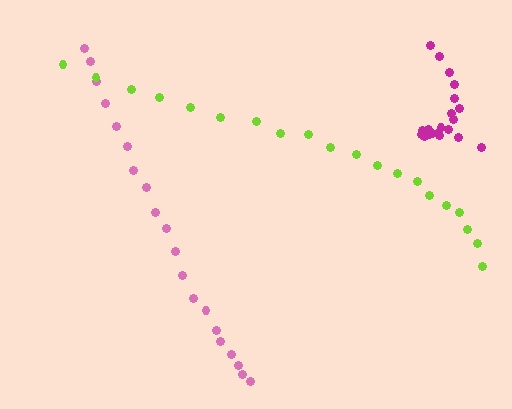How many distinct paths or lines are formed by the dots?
There are 3 distinct paths.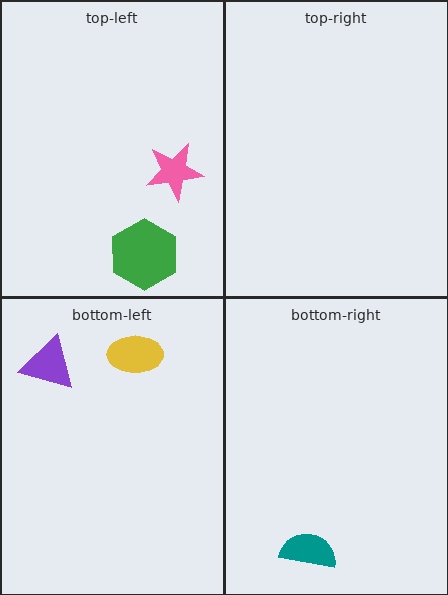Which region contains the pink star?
The top-left region.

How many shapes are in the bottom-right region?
1.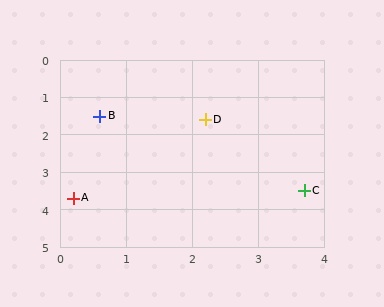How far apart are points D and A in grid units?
Points D and A are about 2.9 grid units apart.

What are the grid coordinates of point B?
Point B is at approximately (0.6, 1.5).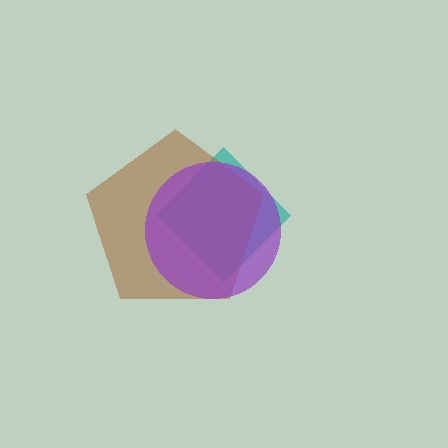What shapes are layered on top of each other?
The layered shapes are: a teal diamond, a brown pentagon, a purple circle.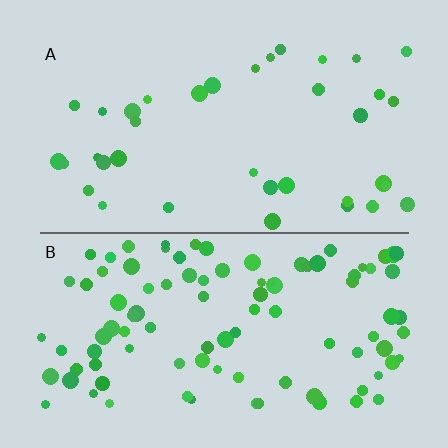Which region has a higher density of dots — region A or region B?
B (the bottom).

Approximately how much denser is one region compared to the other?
Approximately 2.6× — region B over region A.